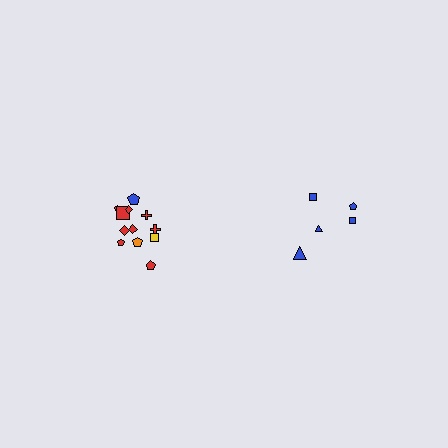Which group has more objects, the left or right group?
The left group.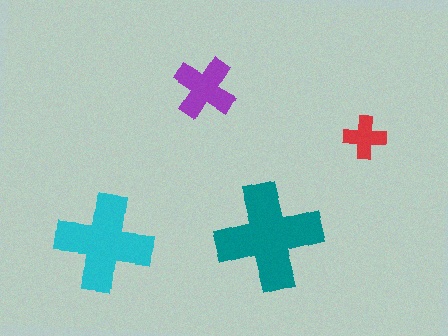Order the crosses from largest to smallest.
the teal one, the cyan one, the purple one, the red one.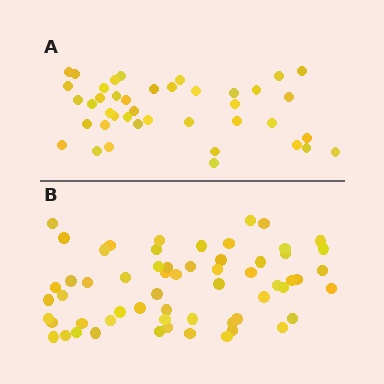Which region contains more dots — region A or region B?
Region B (the bottom region) has more dots.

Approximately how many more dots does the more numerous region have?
Region B has approximately 20 more dots than region A.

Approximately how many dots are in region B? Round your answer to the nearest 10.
About 60 dots.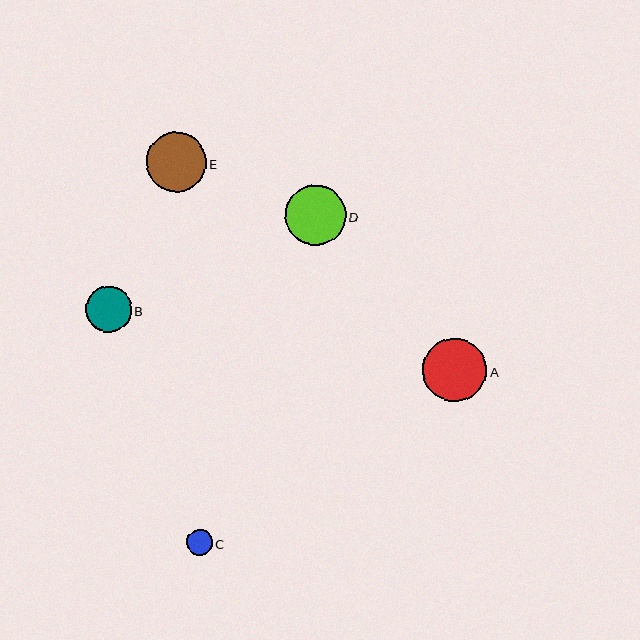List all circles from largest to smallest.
From largest to smallest: A, D, E, B, C.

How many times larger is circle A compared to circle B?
Circle A is approximately 1.4 times the size of circle B.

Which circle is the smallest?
Circle C is the smallest with a size of approximately 26 pixels.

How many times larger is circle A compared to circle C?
Circle A is approximately 2.4 times the size of circle C.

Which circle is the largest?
Circle A is the largest with a size of approximately 64 pixels.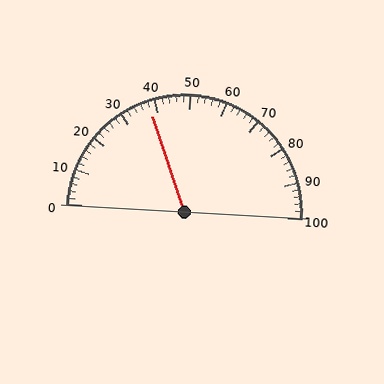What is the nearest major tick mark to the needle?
The nearest major tick mark is 40.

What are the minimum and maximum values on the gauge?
The gauge ranges from 0 to 100.